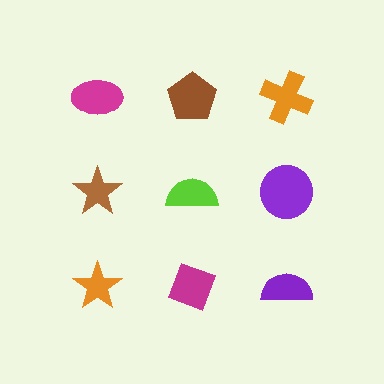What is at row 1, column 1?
A magenta ellipse.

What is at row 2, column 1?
A brown star.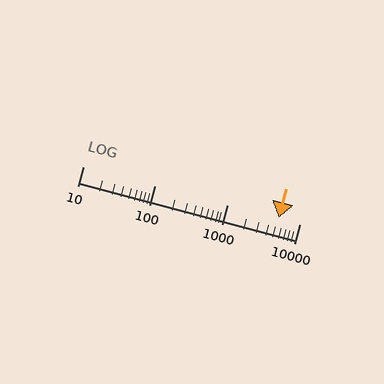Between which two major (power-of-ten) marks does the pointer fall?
The pointer is between 1000 and 10000.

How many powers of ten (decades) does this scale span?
The scale spans 3 decades, from 10 to 10000.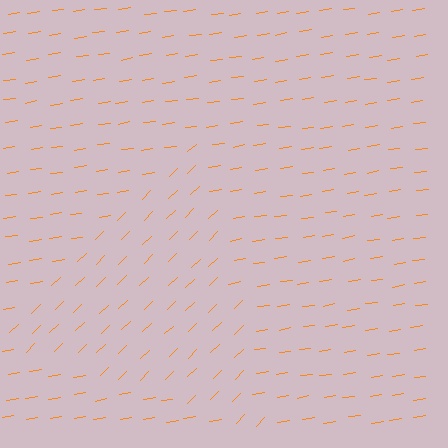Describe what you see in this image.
The image is filled with small orange line segments. A triangle region in the image has lines oriented differently from the surrounding lines, creating a visible texture boundary.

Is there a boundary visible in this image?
Yes, there is a texture boundary formed by a change in line orientation.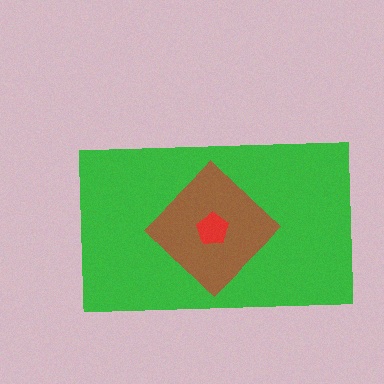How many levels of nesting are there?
3.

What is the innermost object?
The red pentagon.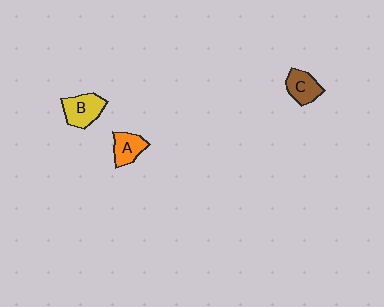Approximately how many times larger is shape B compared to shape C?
Approximately 1.2 times.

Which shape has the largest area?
Shape B (yellow).